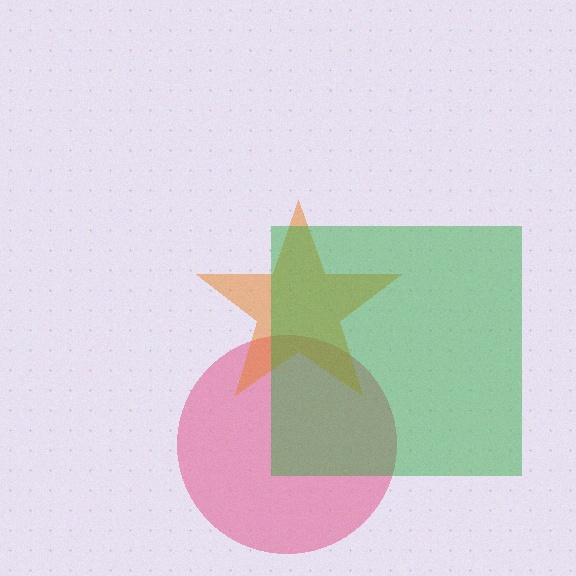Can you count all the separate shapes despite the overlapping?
Yes, there are 3 separate shapes.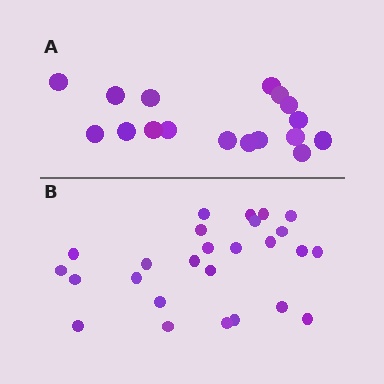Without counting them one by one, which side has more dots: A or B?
Region B (the bottom region) has more dots.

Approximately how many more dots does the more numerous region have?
Region B has roughly 8 or so more dots than region A.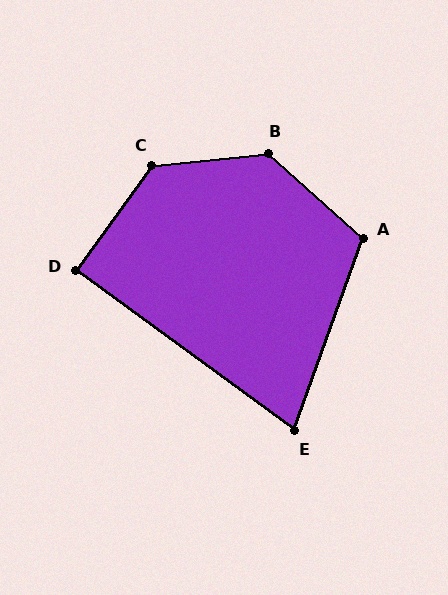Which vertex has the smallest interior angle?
E, at approximately 73 degrees.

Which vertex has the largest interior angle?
B, at approximately 132 degrees.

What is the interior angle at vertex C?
Approximately 131 degrees (obtuse).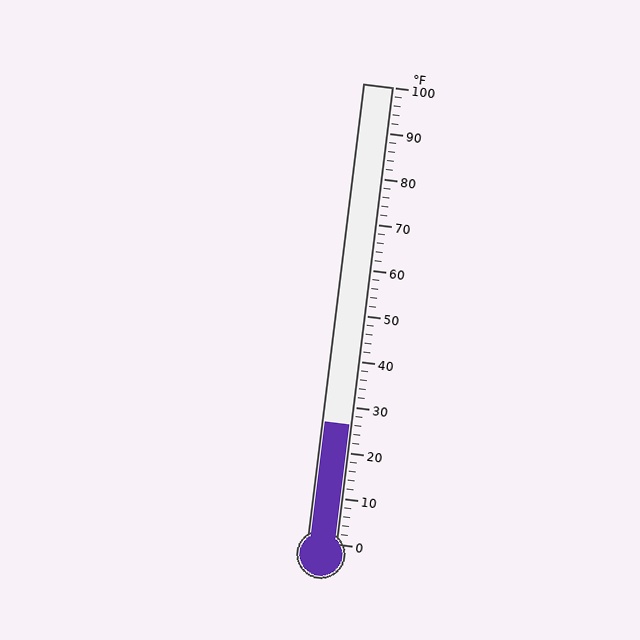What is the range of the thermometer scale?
The thermometer scale ranges from 0°F to 100°F.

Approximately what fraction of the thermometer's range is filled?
The thermometer is filled to approximately 25% of its range.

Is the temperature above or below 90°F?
The temperature is below 90°F.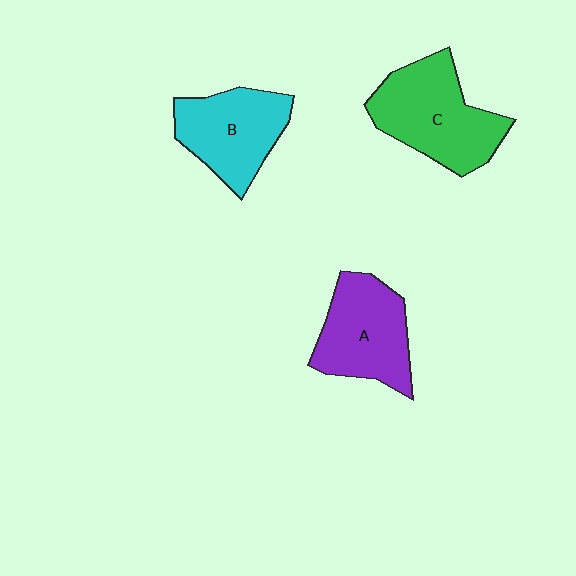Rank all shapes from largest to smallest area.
From largest to smallest: C (green), A (purple), B (cyan).